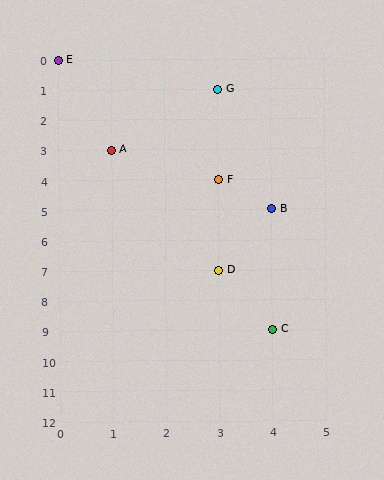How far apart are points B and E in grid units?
Points B and E are 4 columns and 5 rows apart (about 6.4 grid units diagonally).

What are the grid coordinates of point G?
Point G is at grid coordinates (3, 1).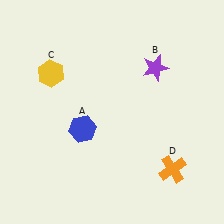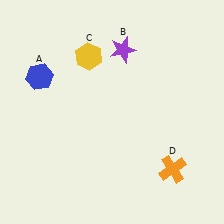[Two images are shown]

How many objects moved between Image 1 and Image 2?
3 objects moved between the two images.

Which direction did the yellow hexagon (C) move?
The yellow hexagon (C) moved right.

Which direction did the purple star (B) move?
The purple star (B) moved left.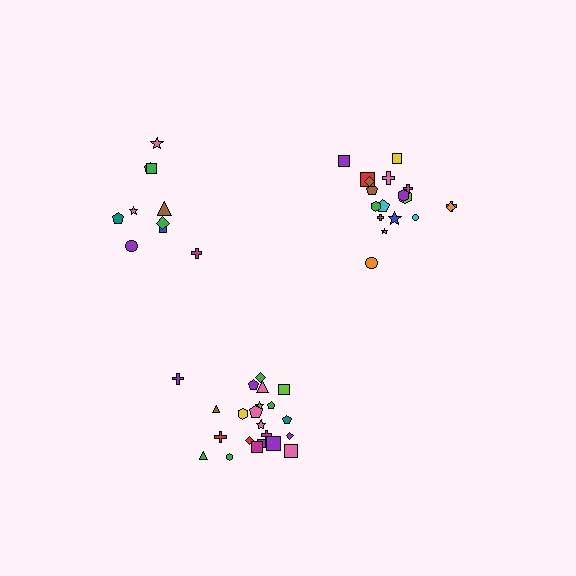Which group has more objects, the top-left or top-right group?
The top-right group.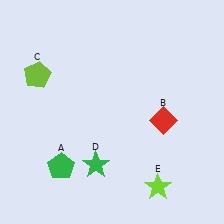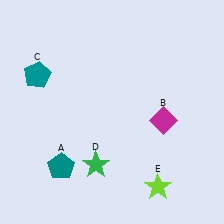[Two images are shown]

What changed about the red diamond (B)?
In Image 1, B is red. In Image 2, it changed to magenta.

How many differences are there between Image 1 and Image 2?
There are 3 differences between the two images.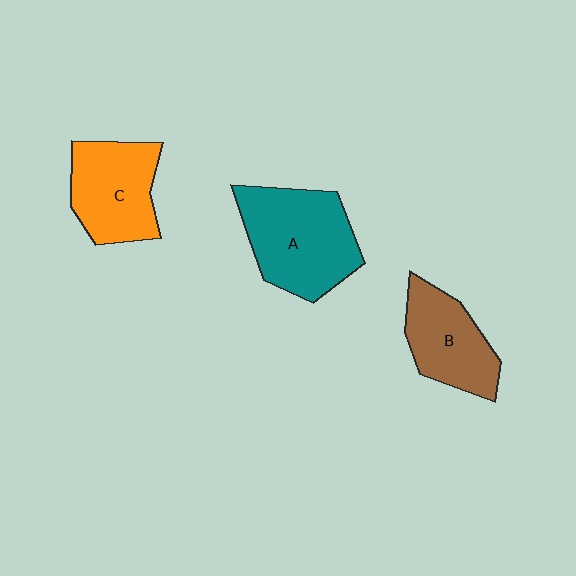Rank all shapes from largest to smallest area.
From largest to smallest: A (teal), C (orange), B (brown).